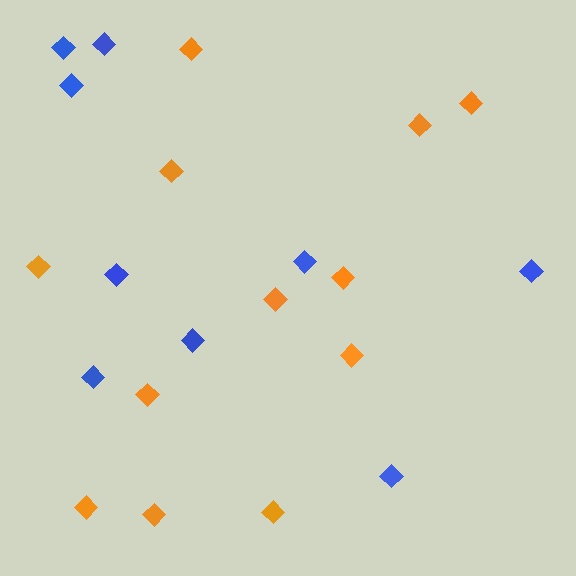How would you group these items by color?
There are 2 groups: one group of orange diamonds (12) and one group of blue diamonds (9).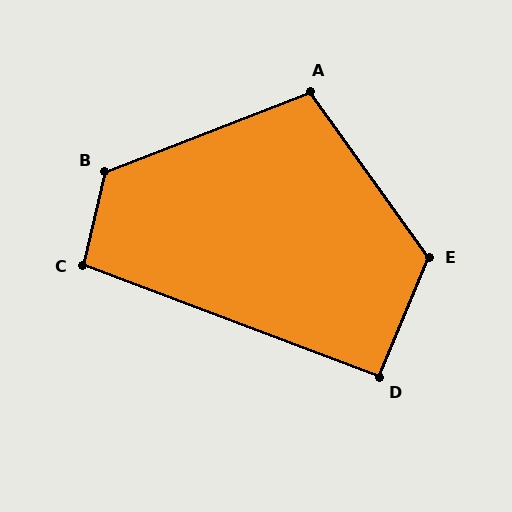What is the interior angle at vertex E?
Approximately 122 degrees (obtuse).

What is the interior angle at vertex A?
Approximately 104 degrees (obtuse).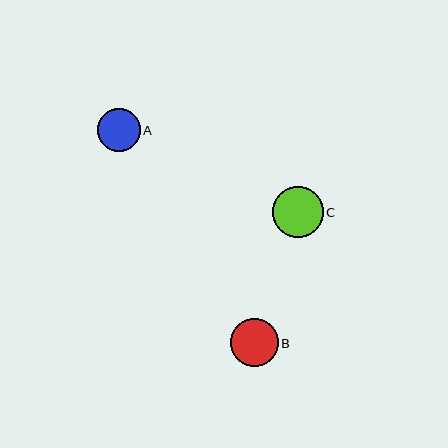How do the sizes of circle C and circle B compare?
Circle C and circle B are approximately the same size.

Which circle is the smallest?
Circle A is the smallest with a size of approximately 43 pixels.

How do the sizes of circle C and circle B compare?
Circle C and circle B are approximately the same size.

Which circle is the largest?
Circle C is the largest with a size of approximately 51 pixels.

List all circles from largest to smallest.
From largest to smallest: C, B, A.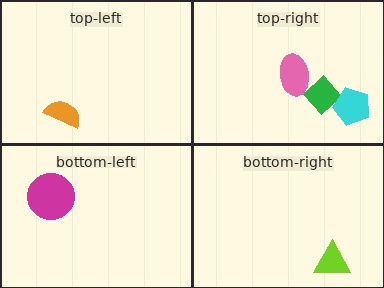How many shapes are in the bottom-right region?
1.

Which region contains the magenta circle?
The bottom-left region.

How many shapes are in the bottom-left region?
1.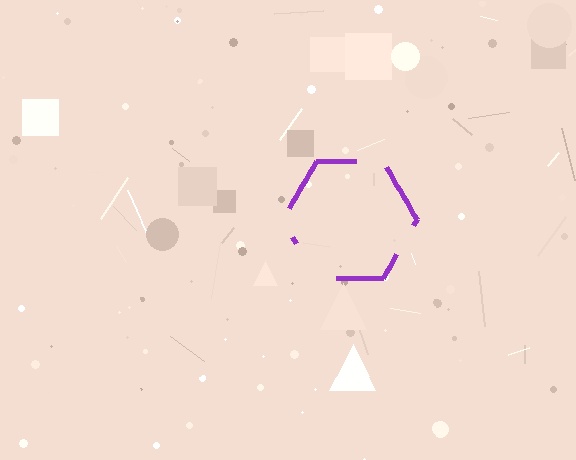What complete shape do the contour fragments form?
The contour fragments form a hexagon.